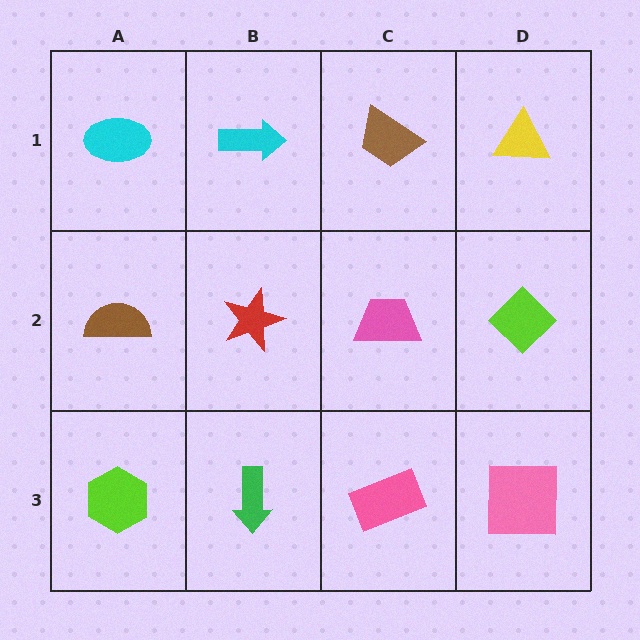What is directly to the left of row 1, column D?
A brown trapezoid.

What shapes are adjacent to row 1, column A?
A brown semicircle (row 2, column A), a cyan arrow (row 1, column B).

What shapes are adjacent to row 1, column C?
A pink trapezoid (row 2, column C), a cyan arrow (row 1, column B), a yellow triangle (row 1, column D).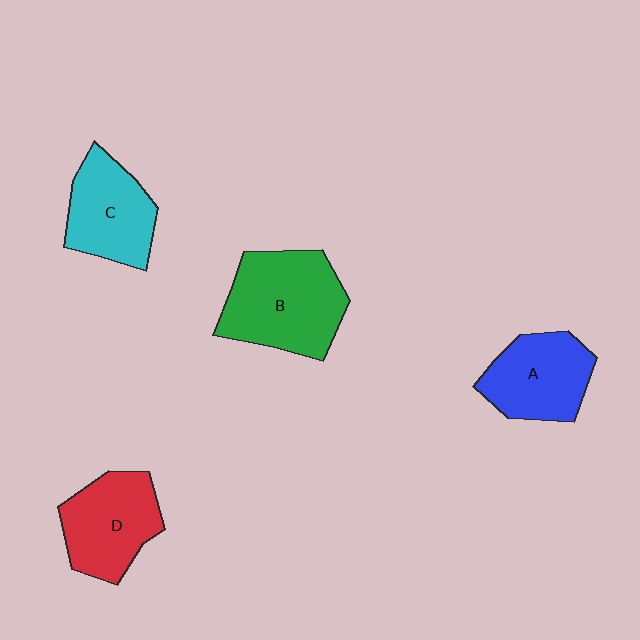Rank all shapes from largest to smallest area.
From largest to smallest: B (green), D (red), A (blue), C (cyan).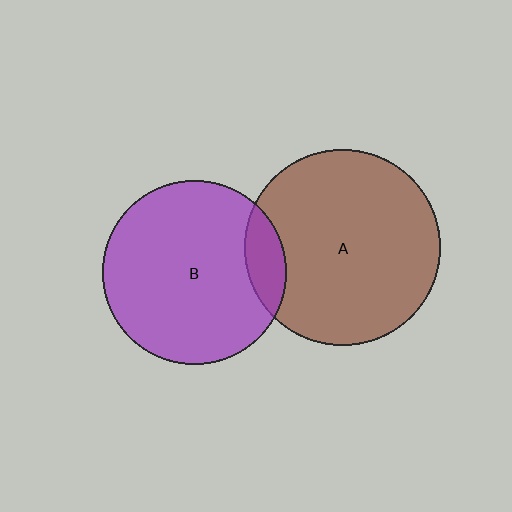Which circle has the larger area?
Circle A (brown).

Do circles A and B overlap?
Yes.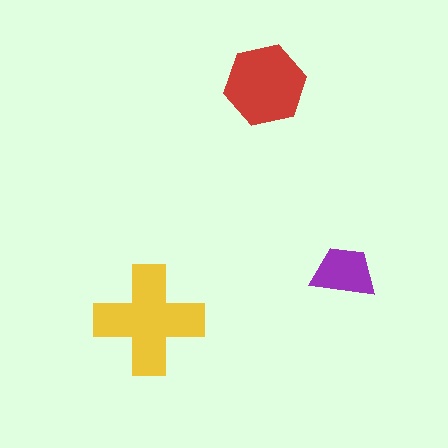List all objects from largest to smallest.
The yellow cross, the red hexagon, the purple trapezoid.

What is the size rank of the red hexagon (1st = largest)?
2nd.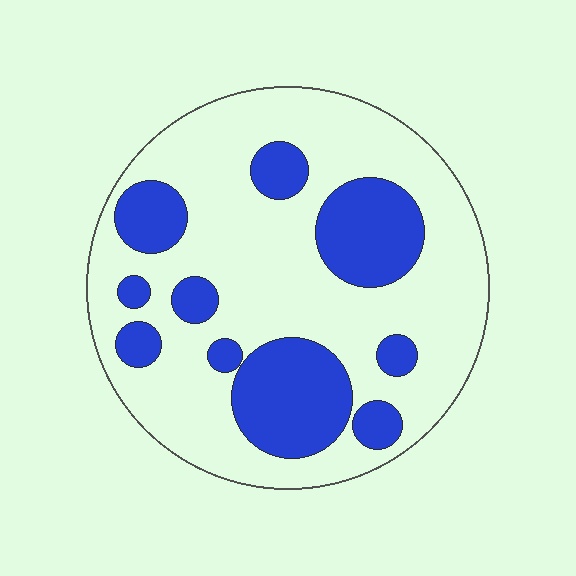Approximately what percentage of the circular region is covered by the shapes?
Approximately 30%.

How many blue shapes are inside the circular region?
10.